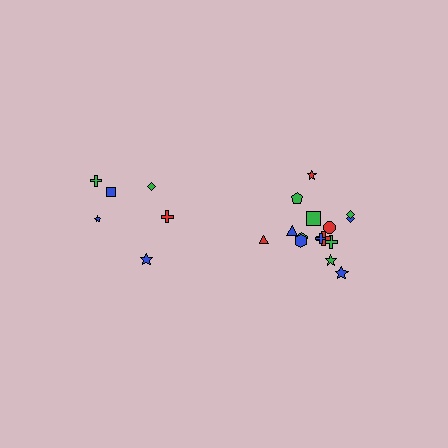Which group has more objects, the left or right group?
The right group.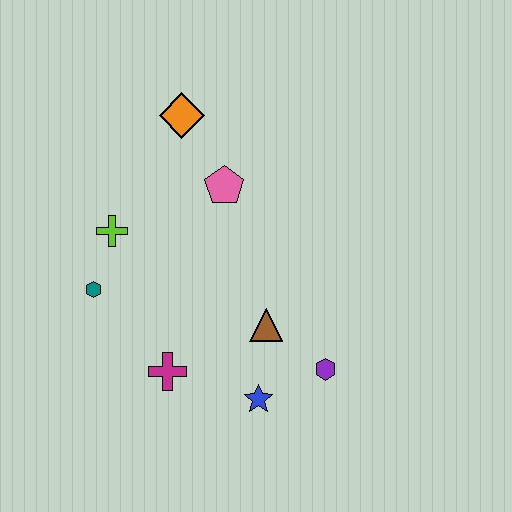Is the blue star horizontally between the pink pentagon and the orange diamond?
No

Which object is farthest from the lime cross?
The purple hexagon is farthest from the lime cross.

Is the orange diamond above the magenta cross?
Yes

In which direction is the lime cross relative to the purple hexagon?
The lime cross is to the left of the purple hexagon.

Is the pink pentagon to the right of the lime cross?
Yes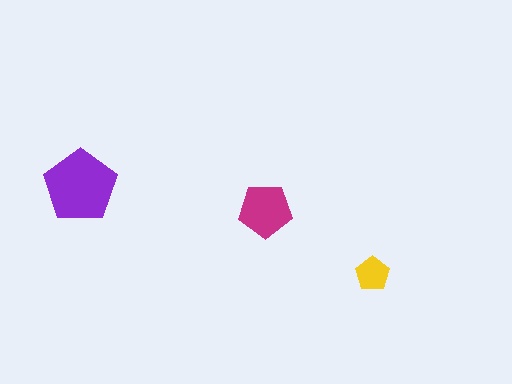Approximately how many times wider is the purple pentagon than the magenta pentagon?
About 1.5 times wider.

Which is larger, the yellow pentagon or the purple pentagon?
The purple one.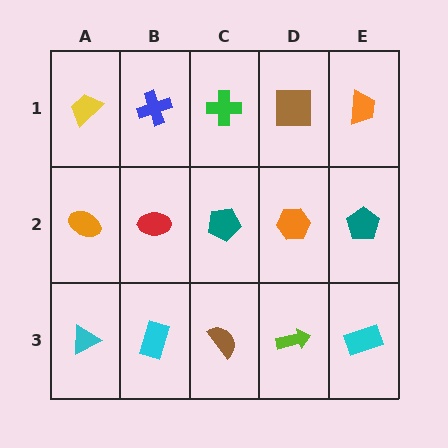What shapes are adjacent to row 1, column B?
A red ellipse (row 2, column B), a yellow trapezoid (row 1, column A), a green cross (row 1, column C).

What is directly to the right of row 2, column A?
A red ellipse.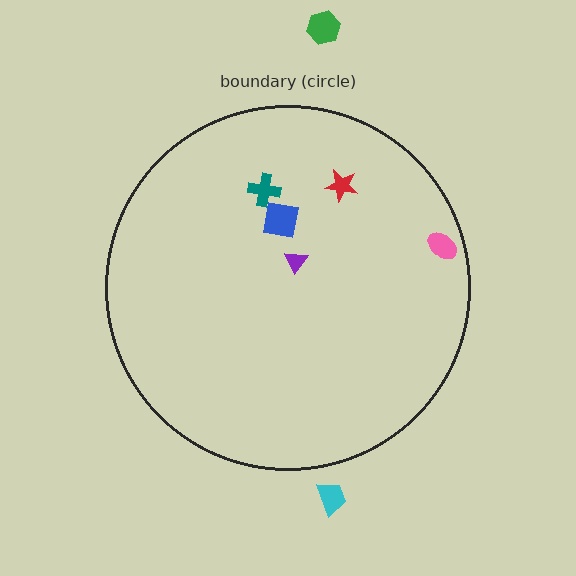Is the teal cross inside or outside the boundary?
Inside.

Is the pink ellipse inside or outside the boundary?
Inside.